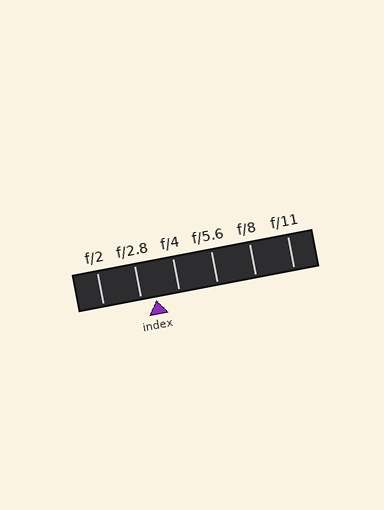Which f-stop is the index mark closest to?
The index mark is closest to f/2.8.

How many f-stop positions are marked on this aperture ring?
There are 6 f-stop positions marked.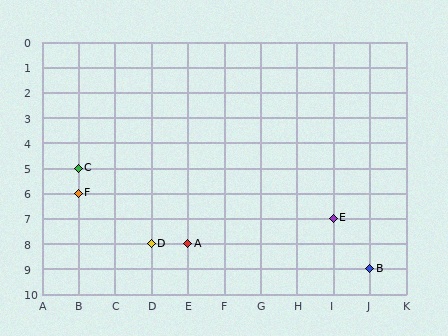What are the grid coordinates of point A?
Point A is at grid coordinates (E, 8).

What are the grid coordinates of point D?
Point D is at grid coordinates (D, 8).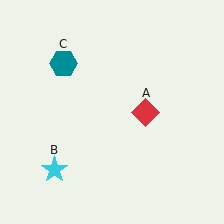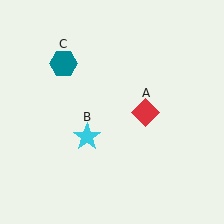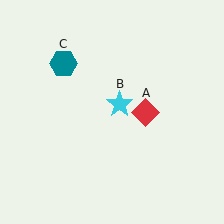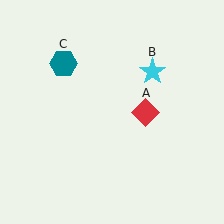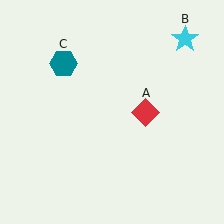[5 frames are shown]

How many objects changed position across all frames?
1 object changed position: cyan star (object B).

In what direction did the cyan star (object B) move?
The cyan star (object B) moved up and to the right.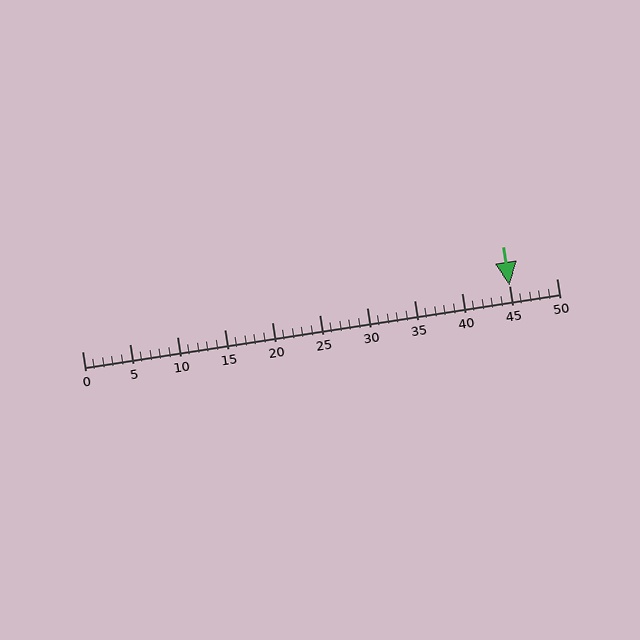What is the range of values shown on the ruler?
The ruler shows values from 0 to 50.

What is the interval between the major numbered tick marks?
The major tick marks are spaced 5 units apart.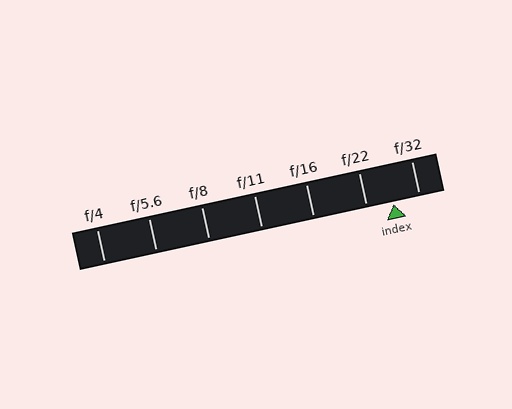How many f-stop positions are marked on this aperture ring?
There are 7 f-stop positions marked.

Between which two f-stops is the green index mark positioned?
The index mark is between f/22 and f/32.